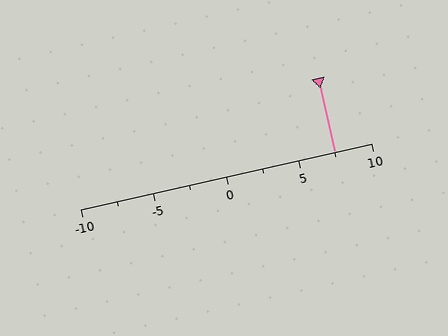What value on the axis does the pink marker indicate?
The marker indicates approximately 7.5.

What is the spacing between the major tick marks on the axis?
The major ticks are spaced 5 apart.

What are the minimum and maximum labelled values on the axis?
The axis runs from -10 to 10.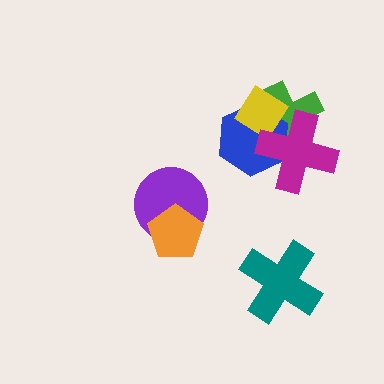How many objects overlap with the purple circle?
1 object overlaps with the purple circle.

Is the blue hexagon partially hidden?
Yes, it is partially covered by another shape.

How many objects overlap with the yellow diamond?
3 objects overlap with the yellow diamond.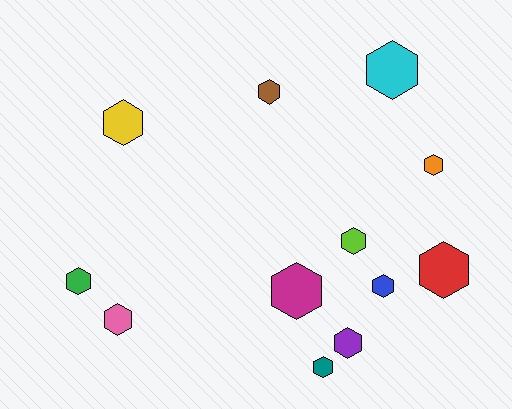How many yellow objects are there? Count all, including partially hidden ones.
There is 1 yellow object.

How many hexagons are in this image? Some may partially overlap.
There are 12 hexagons.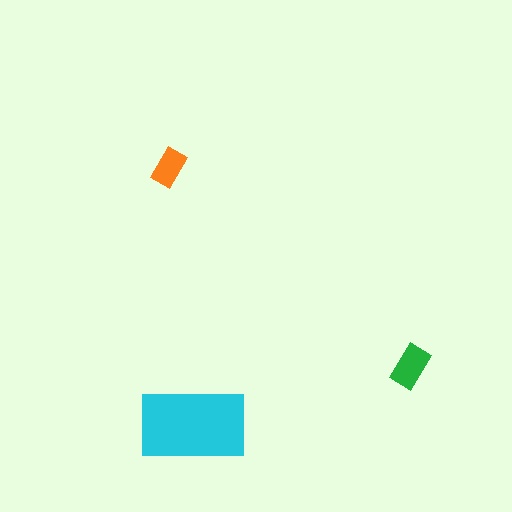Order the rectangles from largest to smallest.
the cyan one, the green one, the orange one.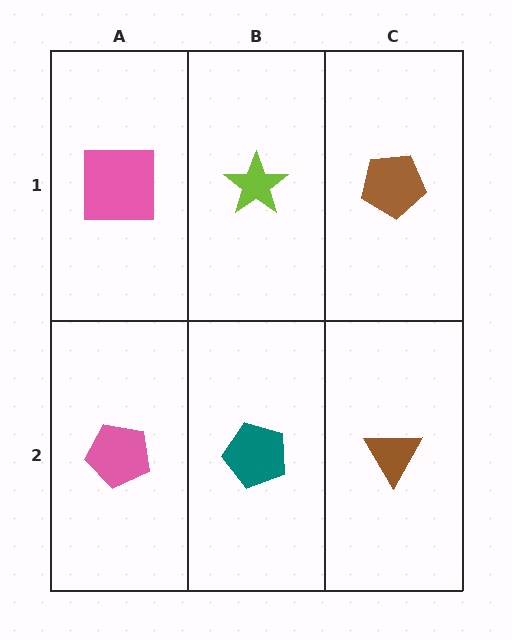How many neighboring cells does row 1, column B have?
3.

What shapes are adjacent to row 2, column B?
A lime star (row 1, column B), a pink pentagon (row 2, column A), a brown triangle (row 2, column C).